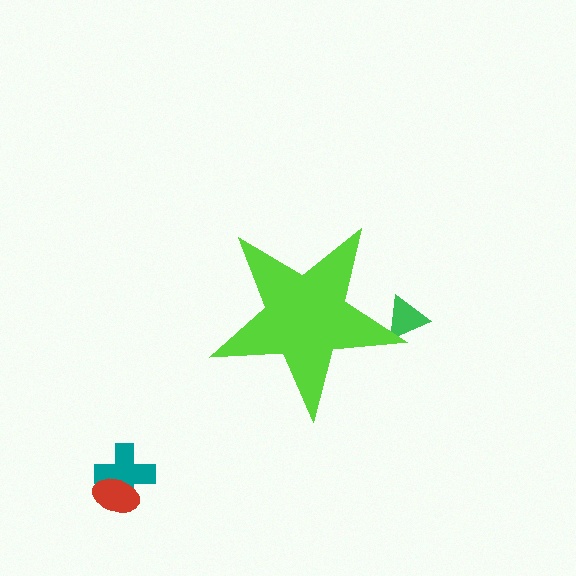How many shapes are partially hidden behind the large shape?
1 shape is partially hidden.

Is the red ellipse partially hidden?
No, the red ellipse is fully visible.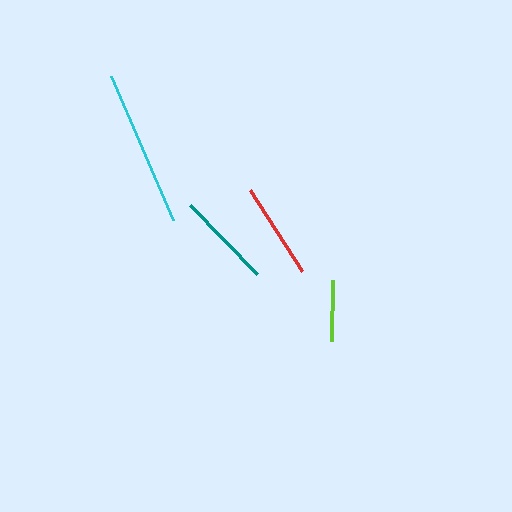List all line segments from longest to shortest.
From longest to shortest: cyan, teal, red, lime.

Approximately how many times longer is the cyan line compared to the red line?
The cyan line is approximately 1.6 times the length of the red line.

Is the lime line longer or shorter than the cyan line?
The cyan line is longer than the lime line.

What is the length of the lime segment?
The lime segment is approximately 62 pixels long.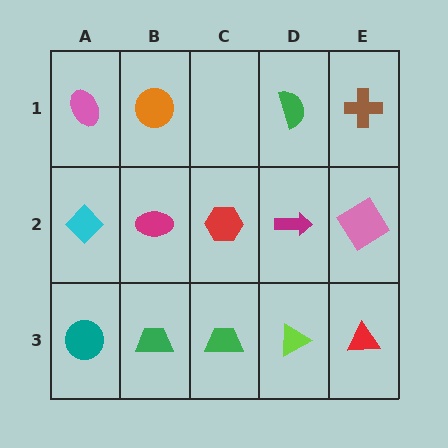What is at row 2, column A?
A cyan diamond.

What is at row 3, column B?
A green trapezoid.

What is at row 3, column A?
A teal circle.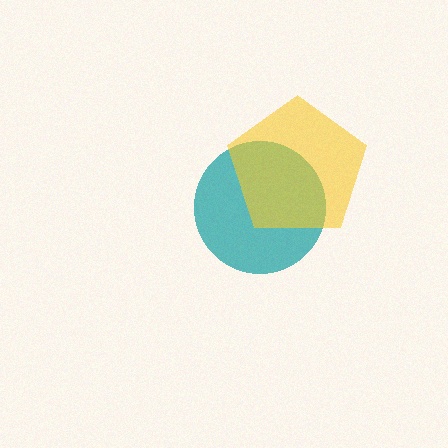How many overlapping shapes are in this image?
There are 2 overlapping shapes in the image.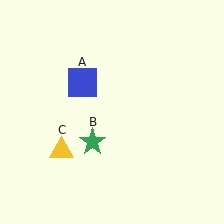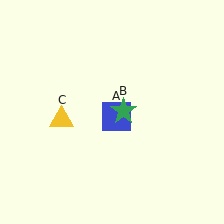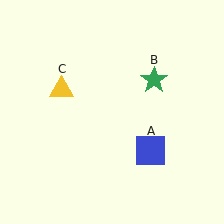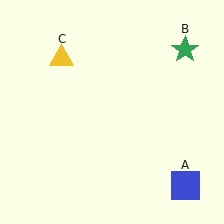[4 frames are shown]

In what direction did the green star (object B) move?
The green star (object B) moved up and to the right.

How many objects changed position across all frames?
3 objects changed position: blue square (object A), green star (object B), yellow triangle (object C).